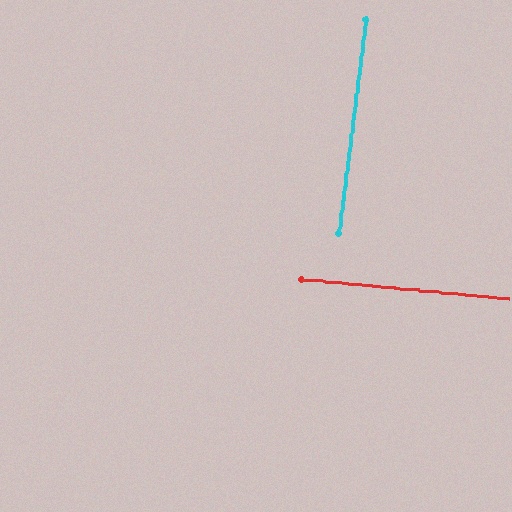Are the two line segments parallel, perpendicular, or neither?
Perpendicular — they meet at approximately 88°.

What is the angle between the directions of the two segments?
Approximately 88 degrees.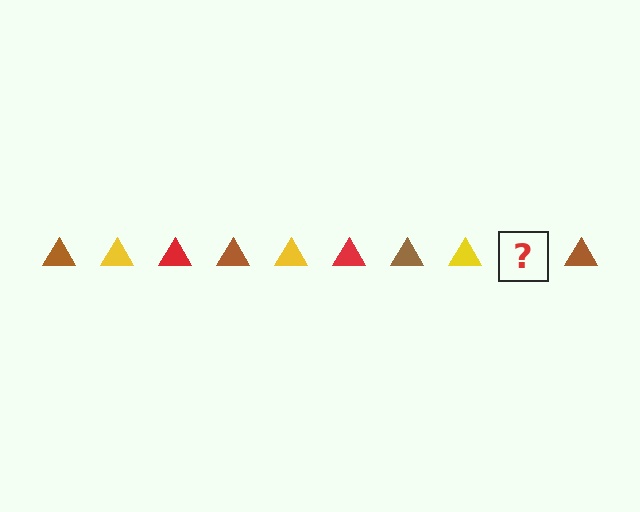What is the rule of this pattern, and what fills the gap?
The rule is that the pattern cycles through brown, yellow, red triangles. The gap should be filled with a red triangle.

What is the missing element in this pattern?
The missing element is a red triangle.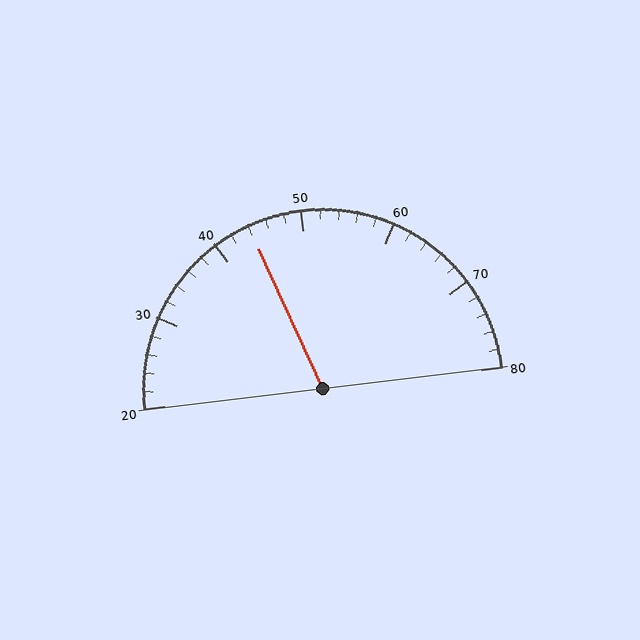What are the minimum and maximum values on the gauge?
The gauge ranges from 20 to 80.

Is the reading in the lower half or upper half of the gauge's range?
The reading is in the lower half of the range (20 to 80).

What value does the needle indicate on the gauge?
The needle indicates approximately 44.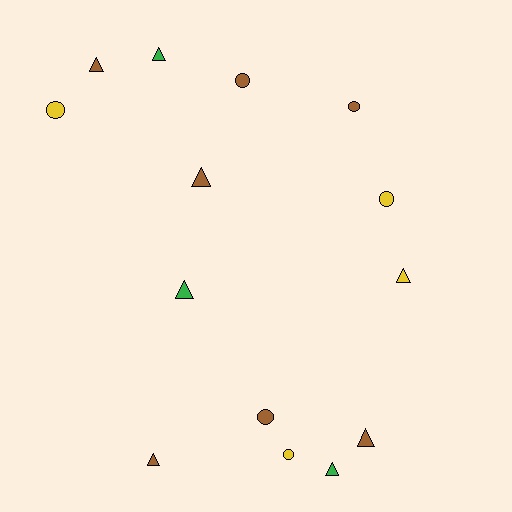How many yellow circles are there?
There are 3 yellow circles.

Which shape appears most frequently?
Triangle, with 8 objects.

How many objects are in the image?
There are 14 objects.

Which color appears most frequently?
Brown, with 7 objects.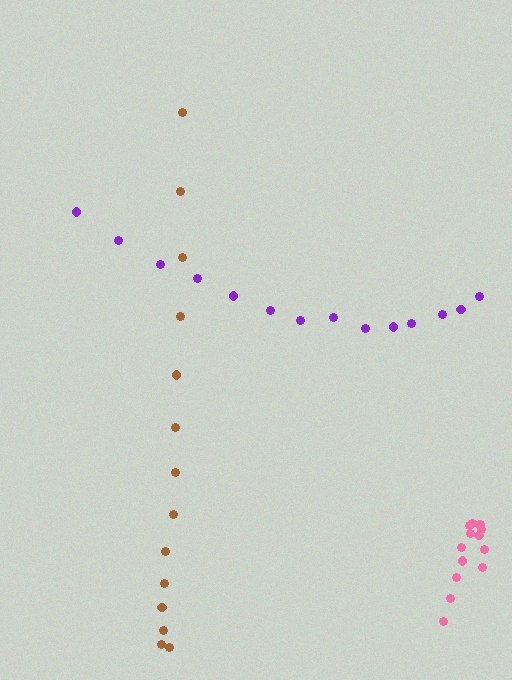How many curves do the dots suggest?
There are 3 distinct paths.